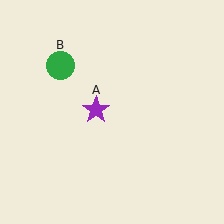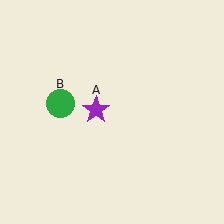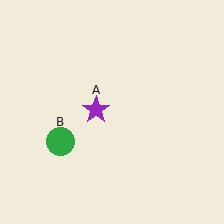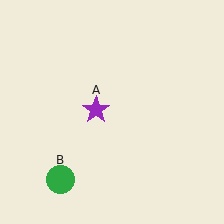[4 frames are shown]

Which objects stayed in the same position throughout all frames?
Purple star (object A) remained stationary.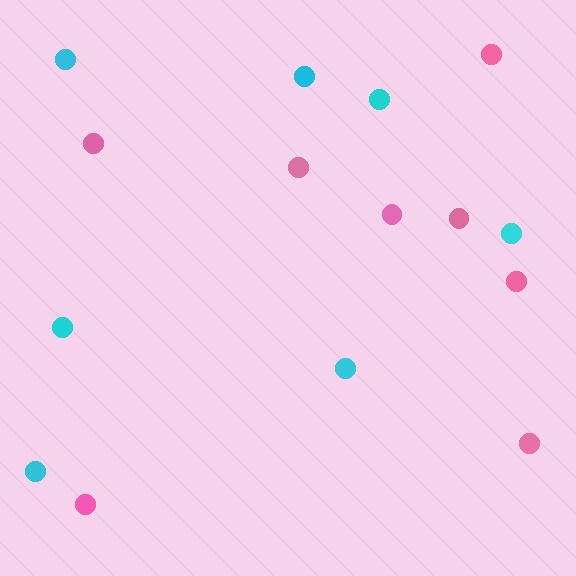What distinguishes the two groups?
There are 2 groups: one group of cyan circles (7) and one group of pink circles (8).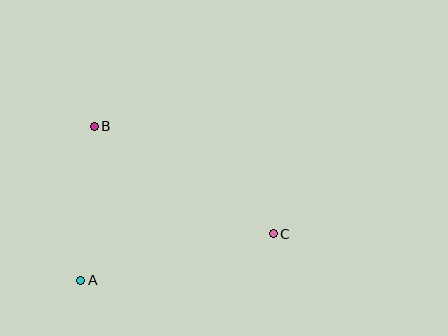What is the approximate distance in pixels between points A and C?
The distance between A and C is approximately 198 pixels.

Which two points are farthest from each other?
Points B and C are farthest from each other.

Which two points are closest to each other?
Points A and B are closest to each other.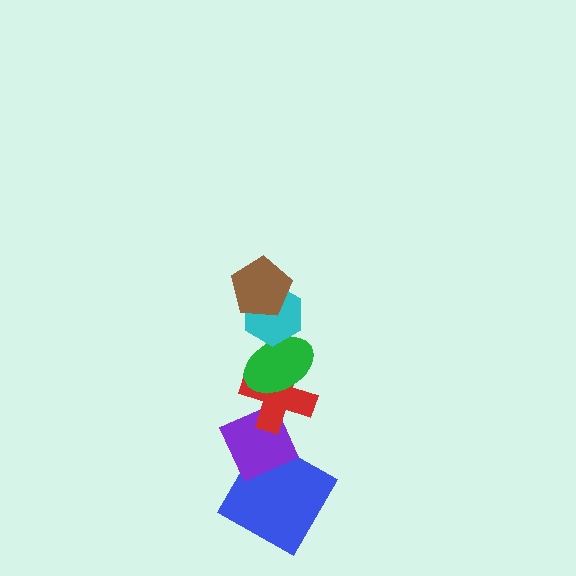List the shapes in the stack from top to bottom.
From top to bottom: the brown pentagon, the cyan hexagon, the green ellipse, the red cross, the purple diamond, the blue square.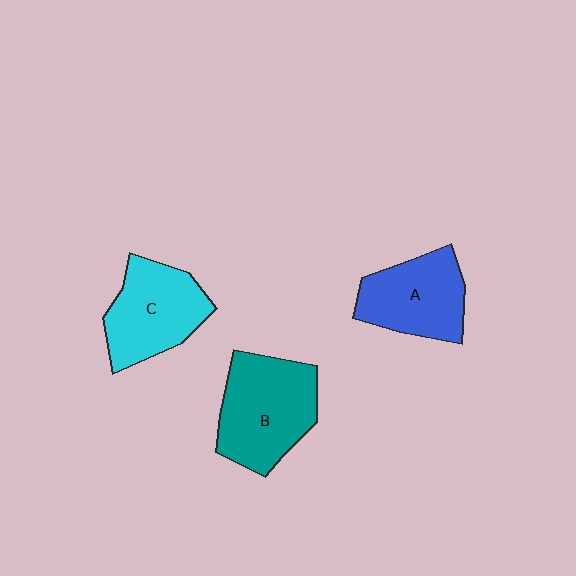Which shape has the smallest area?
Shape A (blue).